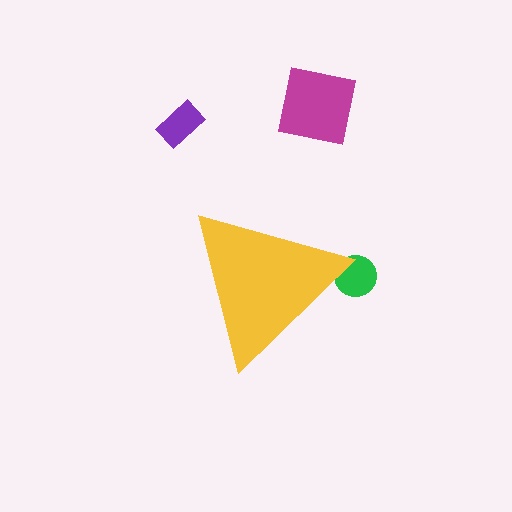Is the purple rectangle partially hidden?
No, the purple rectangle is fully visible.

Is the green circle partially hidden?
Yes, the green circle is partially hidden behind the yellow triangle.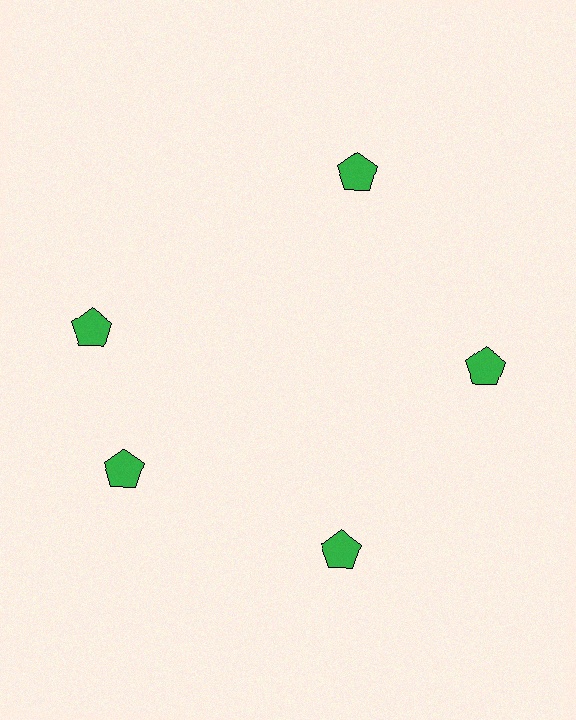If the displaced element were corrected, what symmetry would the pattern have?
It would have 5-fold rotational symmetry — the pattern would map onto itself every 72 degrees.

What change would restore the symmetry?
The symmetry would be restored by rotating it back into even spacing with its neighbors so that all 5 pentagons sit at equal angles and equal distance from the center.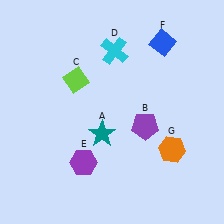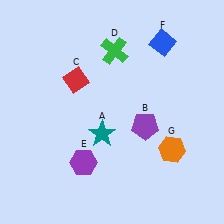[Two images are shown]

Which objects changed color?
C changed from lime to red. D changed from cyan to green.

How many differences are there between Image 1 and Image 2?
There are 2 differences between the two images.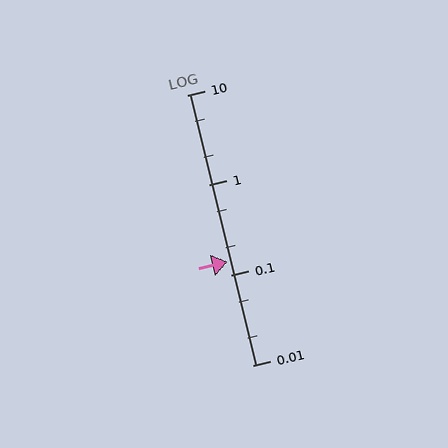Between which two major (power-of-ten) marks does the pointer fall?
The pointer is between 0.1 and 1.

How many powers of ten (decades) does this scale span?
The scale spans 3 decades, from 0.01 to 10.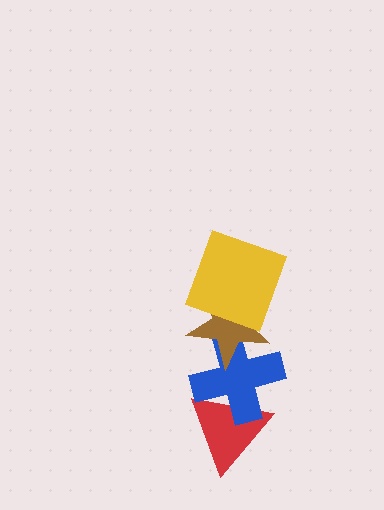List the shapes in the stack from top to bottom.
From top to bottom: the yellow square, the brown star, the blue cross, the red triangle.